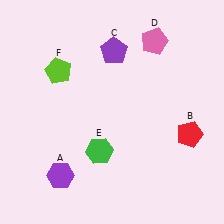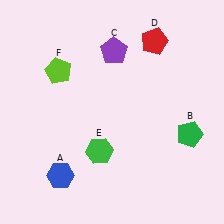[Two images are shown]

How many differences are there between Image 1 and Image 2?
There are 3 differences between the two images.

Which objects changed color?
A changed from purple to blue. B changed from red to green. D changed from pink to red.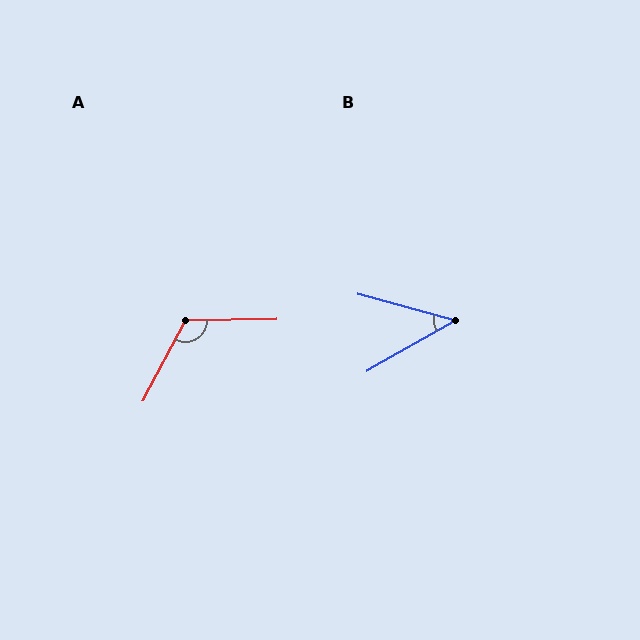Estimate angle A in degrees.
Approximately 118 degrees.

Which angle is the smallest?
B, at approximately 45 degrees.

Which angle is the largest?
A, at approximately 118 degrees.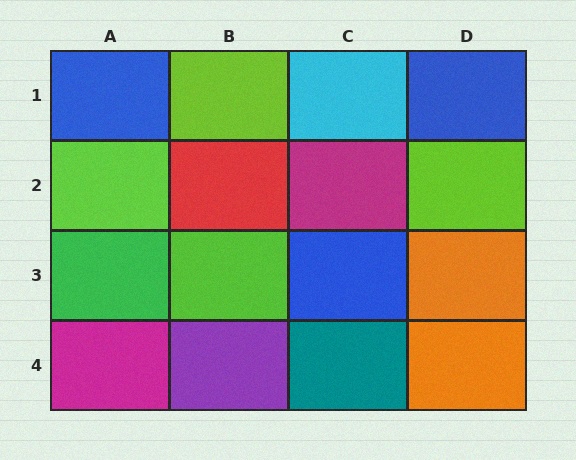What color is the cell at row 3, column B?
Lime.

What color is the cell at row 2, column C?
Magenta.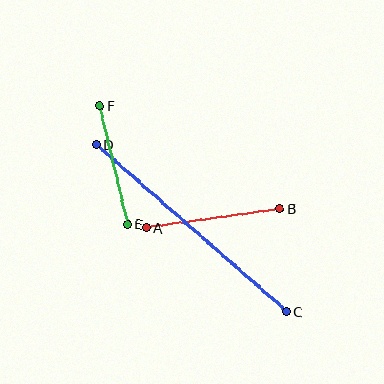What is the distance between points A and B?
The distance is approximately 135 pixels.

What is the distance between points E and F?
The distance is approximately 122 pixels.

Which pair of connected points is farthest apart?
Points C and D are farthest apart.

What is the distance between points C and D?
The distance is approximately 253 pixels.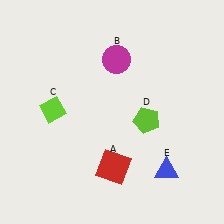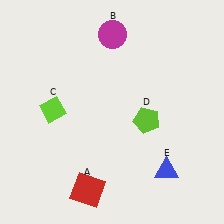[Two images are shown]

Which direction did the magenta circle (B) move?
The magenta circle (B) moved up.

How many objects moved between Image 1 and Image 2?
2 objects moved between the two images.